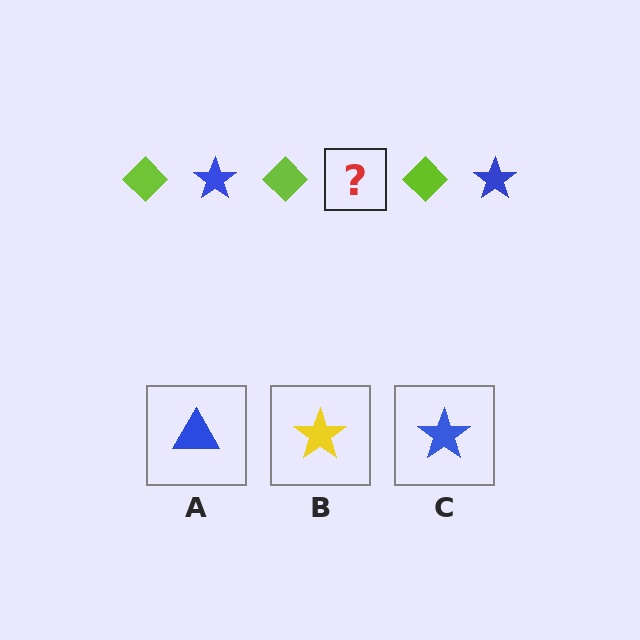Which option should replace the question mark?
Option C.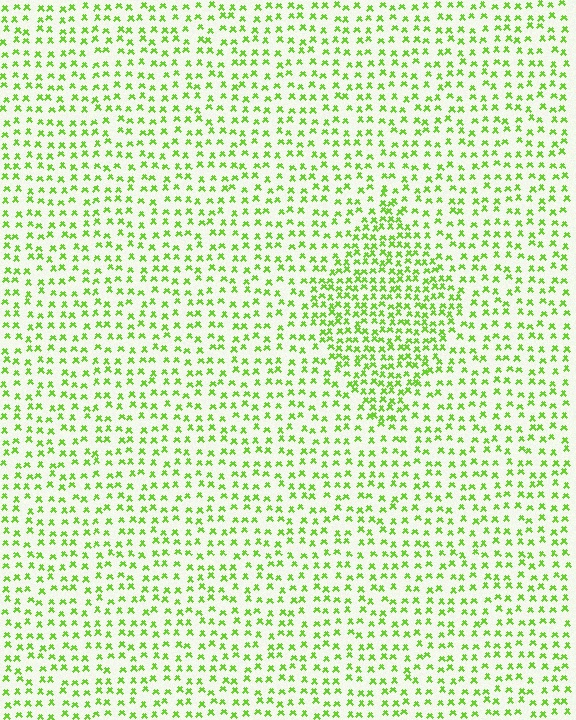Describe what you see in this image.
The image contains small lime elements arranged at two different densities. A diamond-shaped region is visible where the elements are more densely packed than the surrounding area.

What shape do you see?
I see a diamond.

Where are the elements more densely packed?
The elements are more densely packed inside the diamond boundary.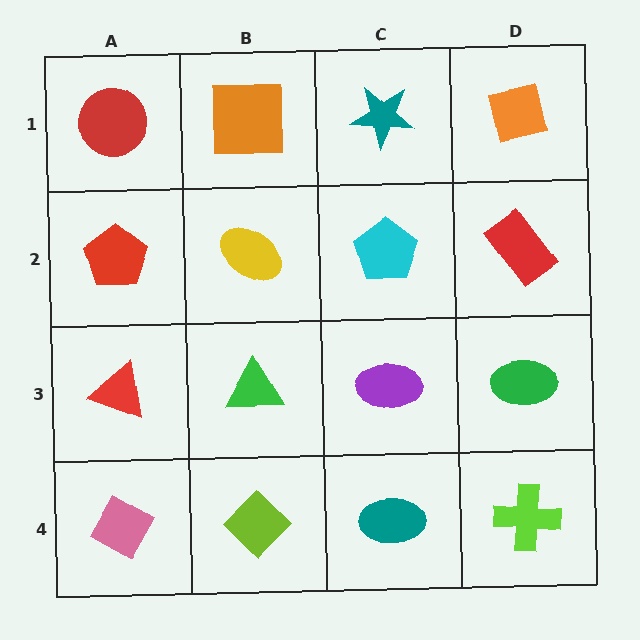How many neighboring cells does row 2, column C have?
4.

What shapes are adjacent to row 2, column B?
An orange square (row 1, column B), a green triangle (row 3, column B), a red pentagon (row 2, column A), a cyan pentagon (row 2, column C).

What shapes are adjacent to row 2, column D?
An orange square (row 1, column D), a green ellipse (row 3, column D), a cyan pentagon (row 2, column C).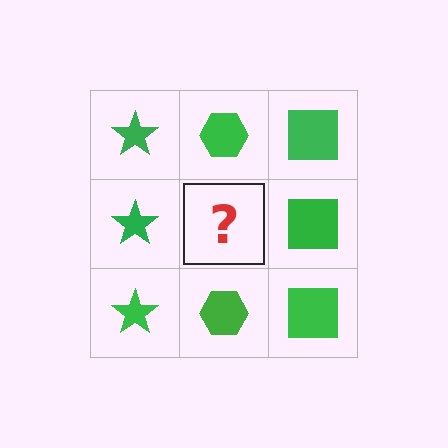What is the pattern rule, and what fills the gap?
The rule is that each column has a consistent shape. The gap should be filled with a green hexagon.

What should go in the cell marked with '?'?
The missing cell should contain a green hexagon.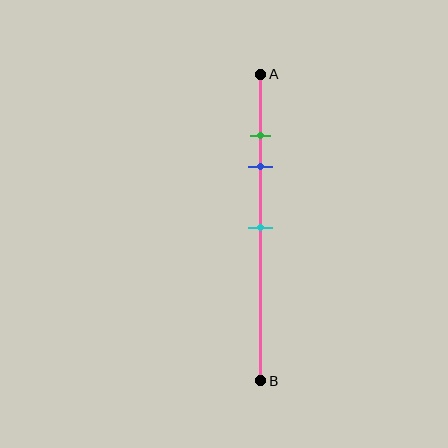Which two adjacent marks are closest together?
The green and blue marks are the closest adjacent pair.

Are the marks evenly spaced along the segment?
No, the marks are not evenly spaced.